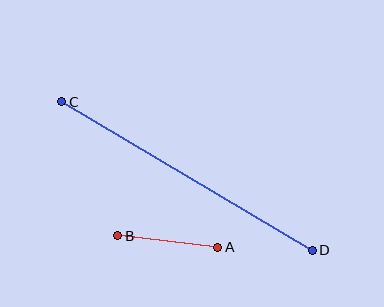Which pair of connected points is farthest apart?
Points C and D are farthest apart.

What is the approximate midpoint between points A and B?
The midpoint is at approximately (168, 241) pixels.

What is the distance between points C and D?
The distance is approximately 291 pixels.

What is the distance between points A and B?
The distance is approximately 101 pixels.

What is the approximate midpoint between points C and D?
The midpoint is at approximately (187, 176) pixels.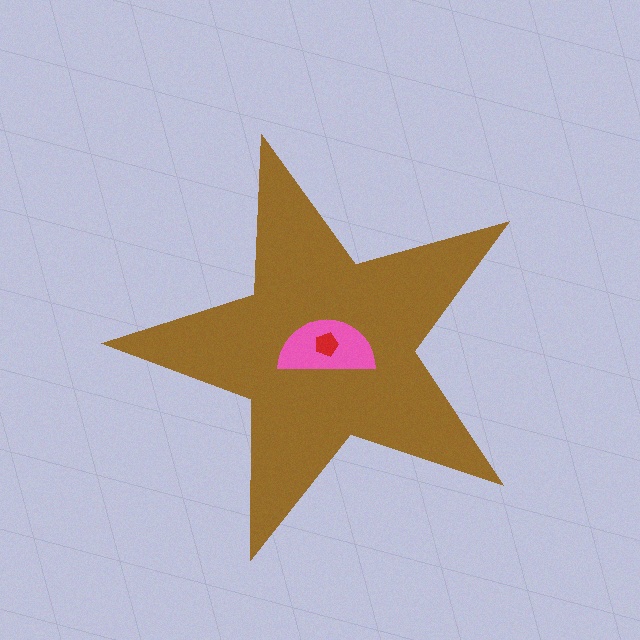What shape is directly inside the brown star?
The pink semicircle.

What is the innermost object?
The red pentagon.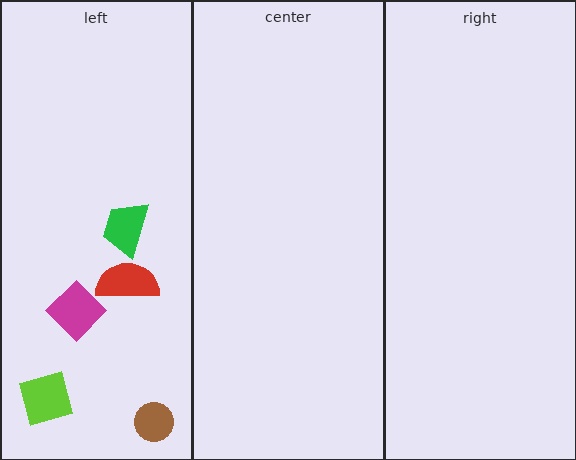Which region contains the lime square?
The left region.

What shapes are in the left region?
The brown circle, the lime square, the red semicircle, the magenta diamond, the green trapezoid.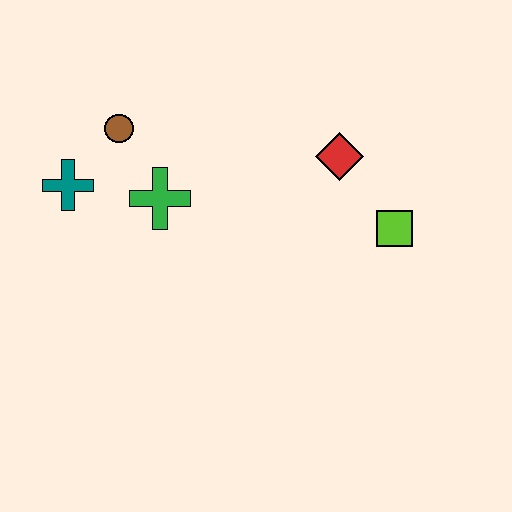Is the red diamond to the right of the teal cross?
Yes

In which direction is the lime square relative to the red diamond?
The lime square is below the red diamond.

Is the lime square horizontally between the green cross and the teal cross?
No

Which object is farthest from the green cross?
The lime square is farthest from the green cross.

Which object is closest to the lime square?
The red diamond is closest to the lime square.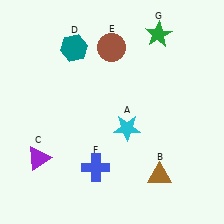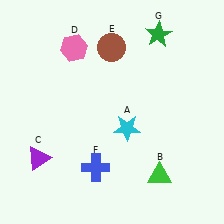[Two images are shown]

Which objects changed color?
B changed from brown to green. D changed from teal to pink.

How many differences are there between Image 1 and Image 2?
There are 2 differences between the two images.